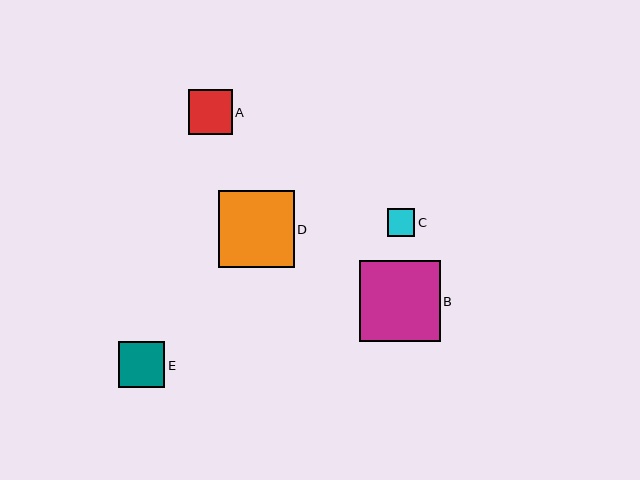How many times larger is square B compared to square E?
Square B is approximately 1.7 times the size of square E.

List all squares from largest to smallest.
From largest to smallest: B, D, E, A, C.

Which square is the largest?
Square B is the largest with a size of approximately 81 pixels.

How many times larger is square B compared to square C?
Square B is approximately 2.9 times the size of square C.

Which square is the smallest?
Square C is the smallest with a size of approximately 28 pixels.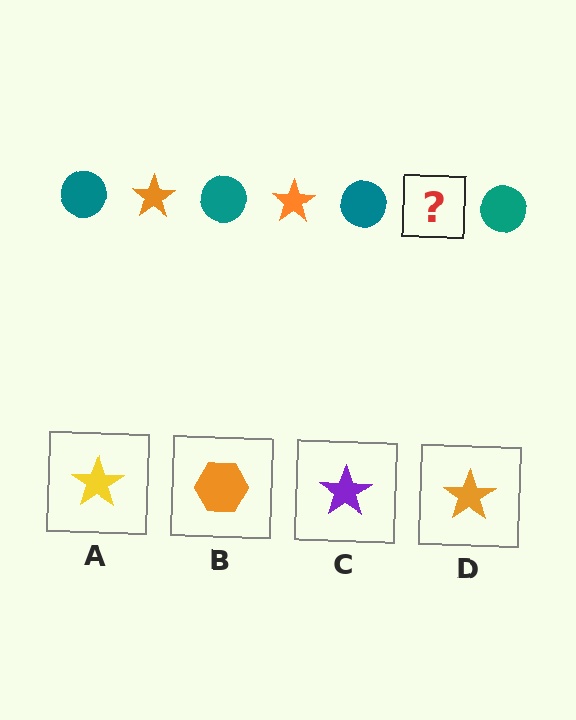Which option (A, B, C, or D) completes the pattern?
D.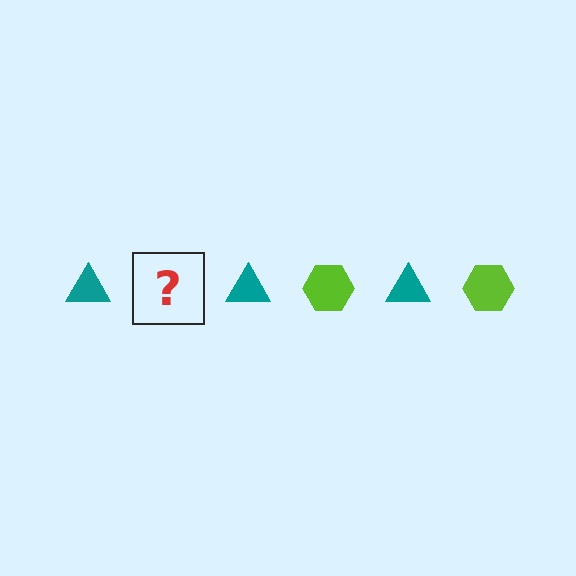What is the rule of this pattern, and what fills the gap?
The rule is that the pattern alternates between teal triangle and lime hexagon. The gap should be filled with a lime hexagon.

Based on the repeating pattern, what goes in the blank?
The blank should be a lime hexagon.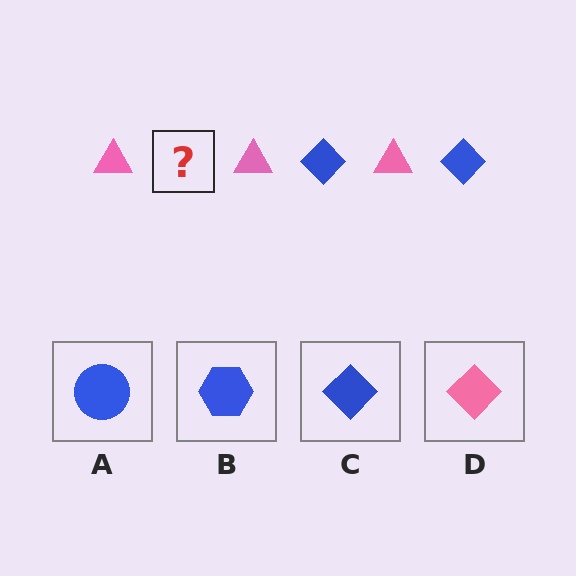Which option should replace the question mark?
Option C.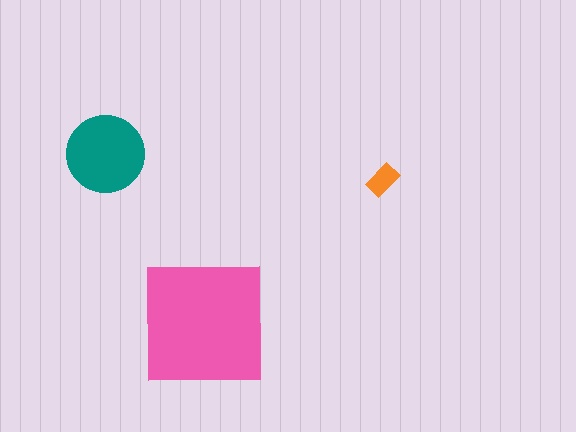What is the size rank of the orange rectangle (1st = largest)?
3rd.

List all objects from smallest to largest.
The orange rectangle, the teal circle, the pink square.